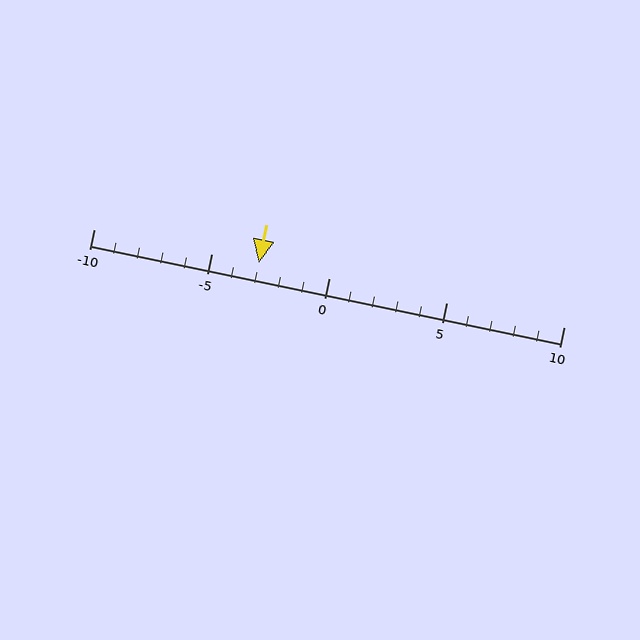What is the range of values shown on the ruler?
The ruler shows values from -10 to 10.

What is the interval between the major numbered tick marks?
The major tick marks are spaced 5 units apart.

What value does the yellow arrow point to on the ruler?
The yellow arrow points to approximately -3.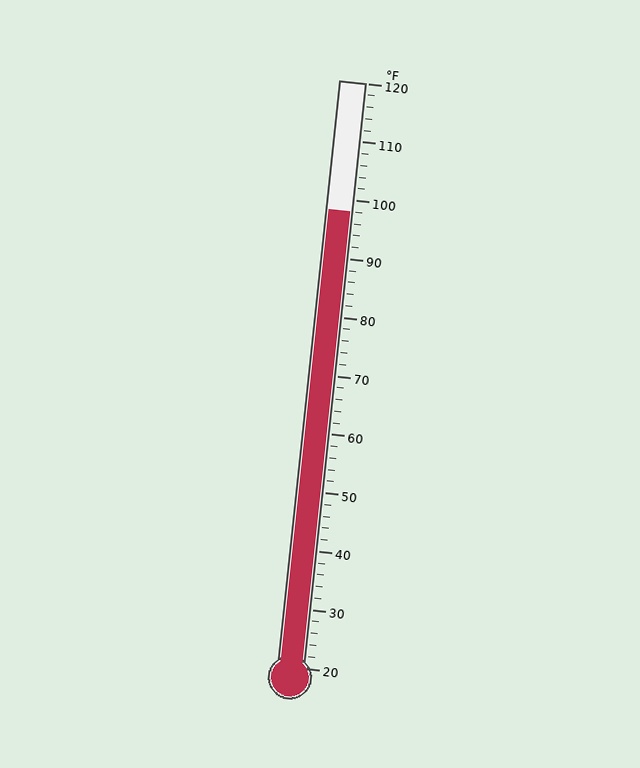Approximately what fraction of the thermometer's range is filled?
The thermometer is filled to approximately 80% of its range.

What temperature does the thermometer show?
The thermometer shows approximately 98°F.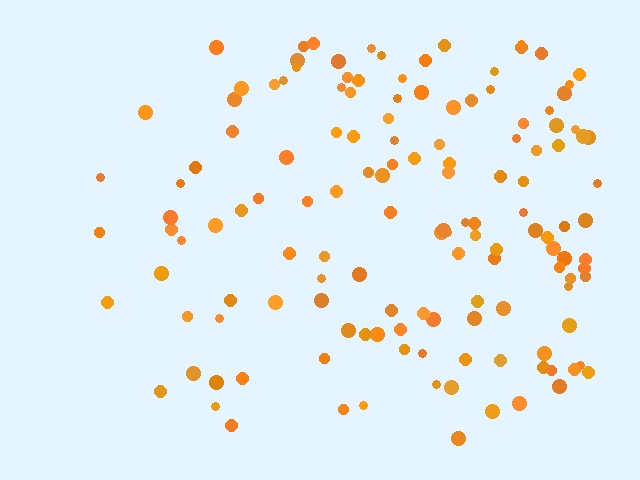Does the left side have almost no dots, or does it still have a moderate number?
Still a moderate number, just noticeably fewer than the right.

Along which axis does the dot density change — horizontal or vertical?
Horizontal.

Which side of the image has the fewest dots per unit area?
The left.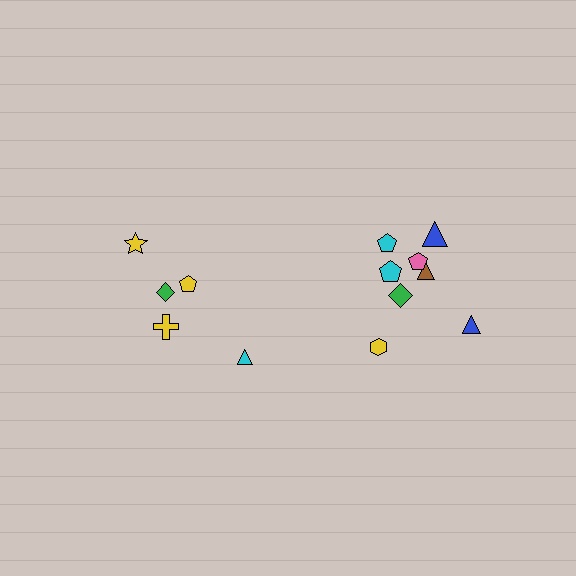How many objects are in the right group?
There are 8 objects.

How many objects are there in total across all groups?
There are 13 objects.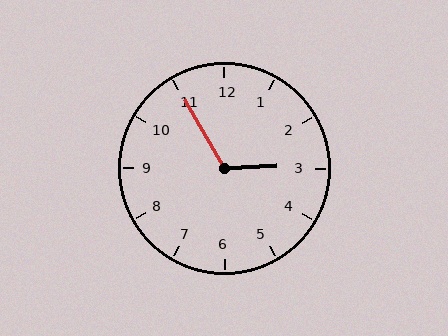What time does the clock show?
2:55.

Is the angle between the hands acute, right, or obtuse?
It is obtuse.